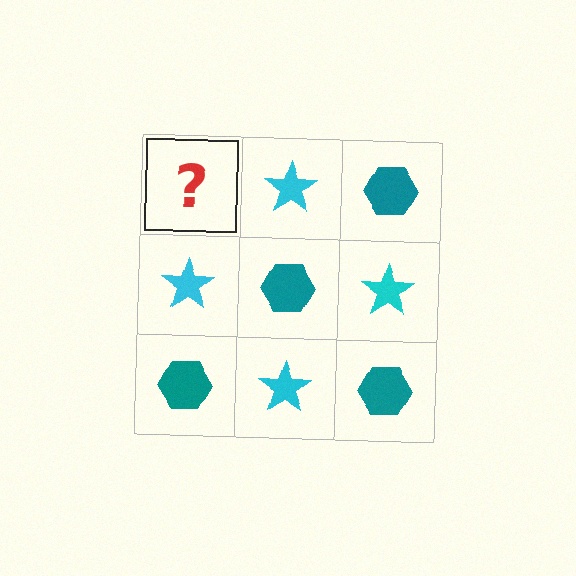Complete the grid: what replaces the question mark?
The question mark should be replaced with a teal hexagon.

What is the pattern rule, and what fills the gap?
The rule is that it alternates teal hexagon and cyan star in a checkerboard pattern. The gap should be filled with a teal hexagon.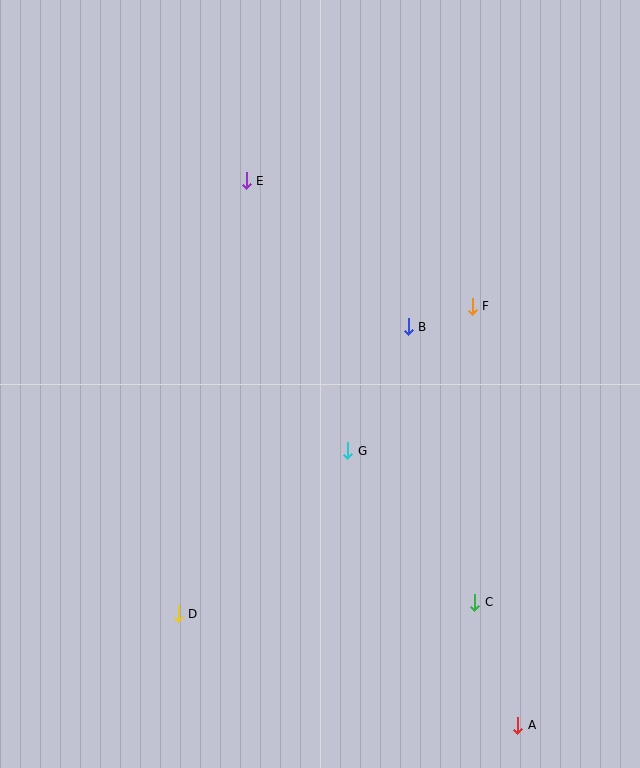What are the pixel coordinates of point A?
Point A is at (518, 725).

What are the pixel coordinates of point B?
Point B is at (408, 327).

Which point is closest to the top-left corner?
Point E is closest to the top-left corner.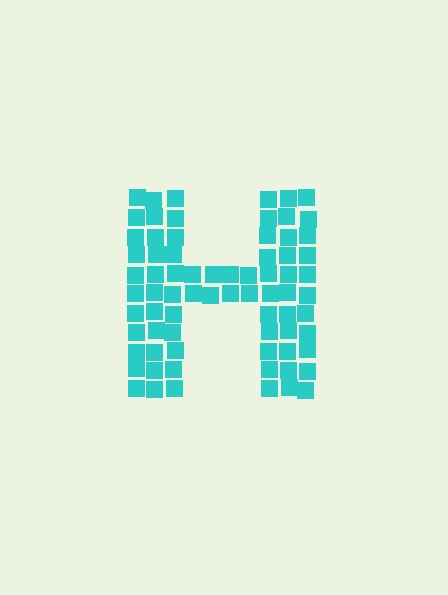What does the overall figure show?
The overall figure shows the letter H.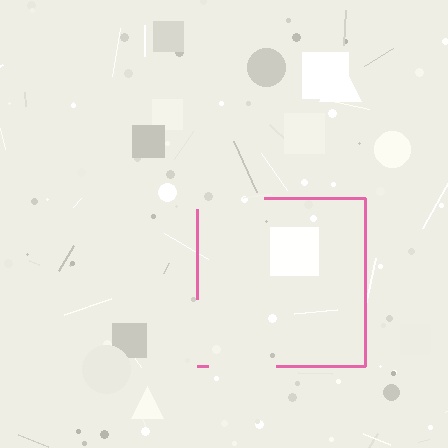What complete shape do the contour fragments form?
The contour fragments form a square.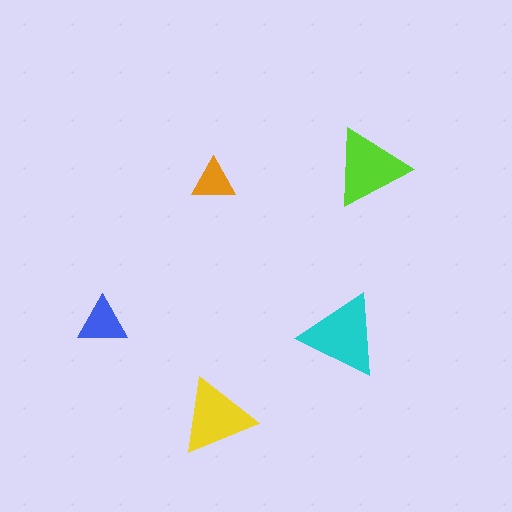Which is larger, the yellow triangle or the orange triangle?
The yellow one.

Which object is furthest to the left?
The blue triangle is leftmost.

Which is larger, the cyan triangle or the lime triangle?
The cyan one.